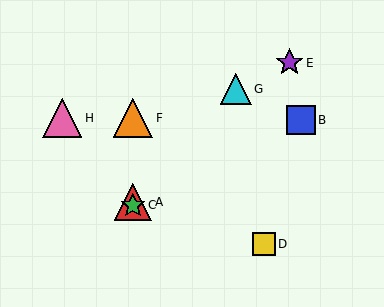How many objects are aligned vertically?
3 objects (A, C, F) are aligned vertically.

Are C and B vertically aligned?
No, C is at x≈133 and B is at x≈301.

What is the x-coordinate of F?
Object F is at x≈133.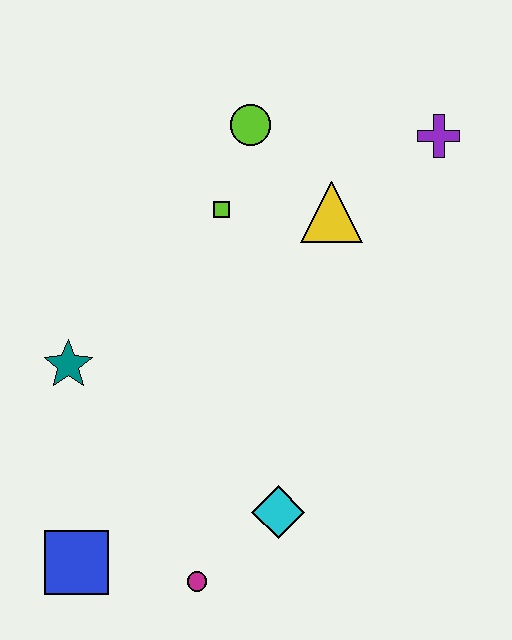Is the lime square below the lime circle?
Yes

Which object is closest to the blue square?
The magenta circle is closest to the blue square.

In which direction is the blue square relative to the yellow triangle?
The blue square is below the yellow triangle.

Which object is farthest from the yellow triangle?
The blue square is farthest from the yellow triangle.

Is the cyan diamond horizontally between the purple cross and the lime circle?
Yes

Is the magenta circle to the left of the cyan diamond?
Yes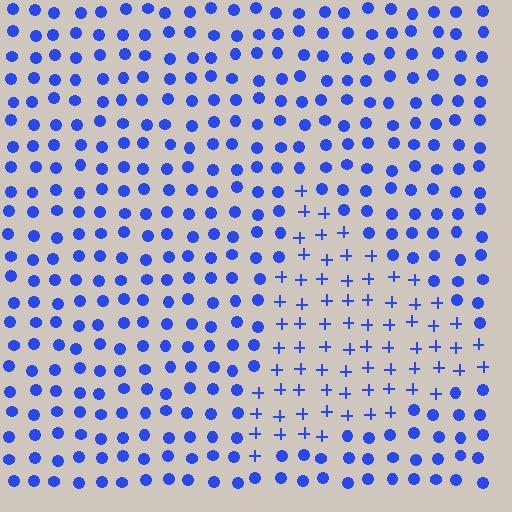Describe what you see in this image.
The image is filled with small blue elements arranged in a uniform grid. A triangle-shaped region contains plus signs, while the surrounding area contains circles. The boundary is defined purely by the change in element shape.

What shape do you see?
I see a triangle.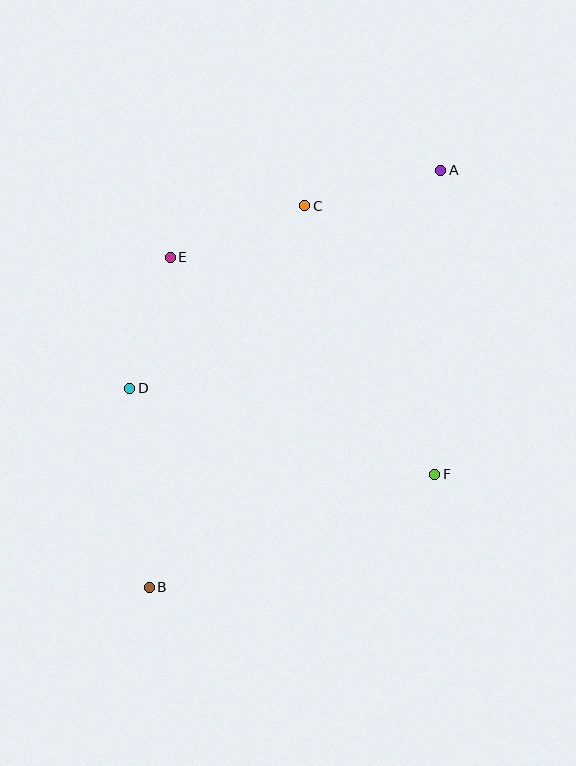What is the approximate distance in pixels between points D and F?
The distance between D and F is approximately 316 pixels.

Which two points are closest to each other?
Points D and E are closest to each other.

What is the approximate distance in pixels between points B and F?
The distance between B and F is approximately 307 pixels.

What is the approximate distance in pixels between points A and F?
The distance between A and F is approximately 304 pixels.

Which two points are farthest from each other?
Points A and B are farthest from each other.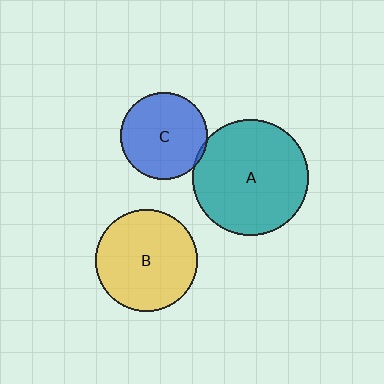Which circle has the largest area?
Circle A (teal).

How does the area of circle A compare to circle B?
Approximately 1.3 times.